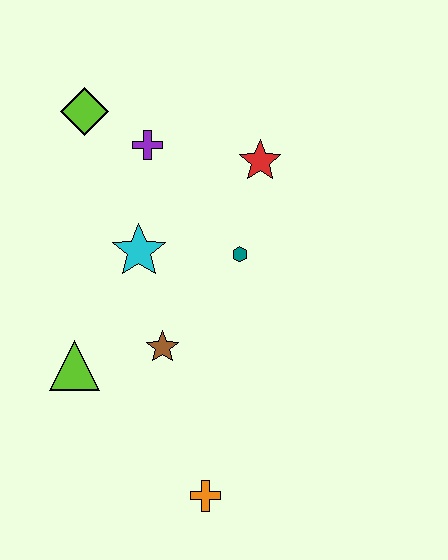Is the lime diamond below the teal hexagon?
No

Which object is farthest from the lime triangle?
The red star is farthest from the lime triangle.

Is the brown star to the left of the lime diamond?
No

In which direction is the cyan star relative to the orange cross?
The cyan star is above the orange cross.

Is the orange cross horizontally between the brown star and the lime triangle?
No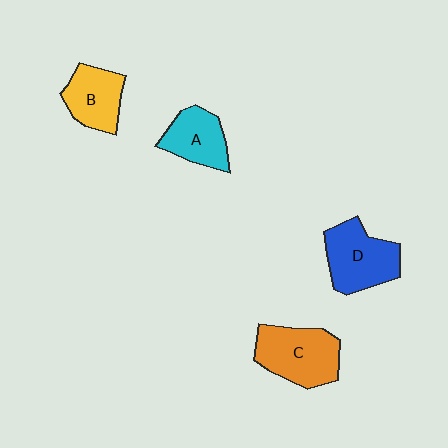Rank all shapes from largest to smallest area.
From largest to smallest: C (orange), D (blue), B (yellow), A (cyan).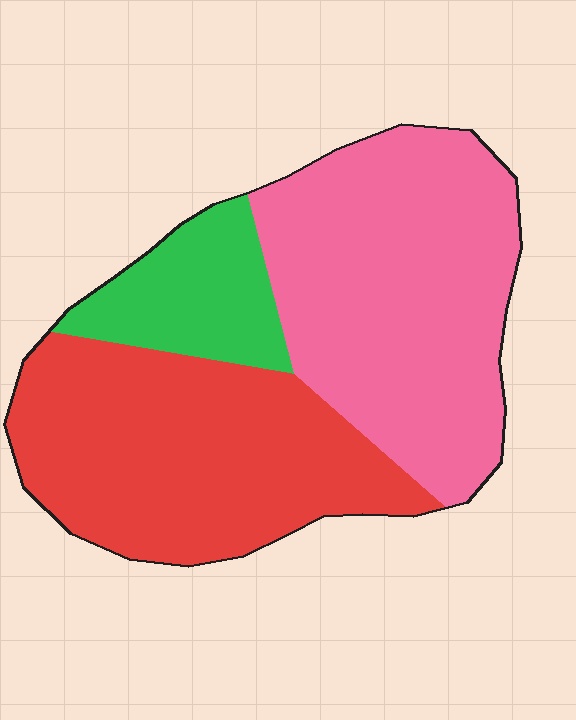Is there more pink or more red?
Pink.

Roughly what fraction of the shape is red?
Red takes up about two fifths (2/5) of the shape.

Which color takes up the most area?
Pink, at roughly 45%.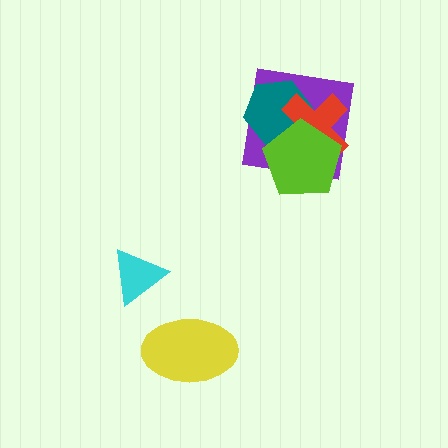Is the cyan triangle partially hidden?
No, no other shape covers it.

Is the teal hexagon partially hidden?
Yes, it is partially covered by another shape.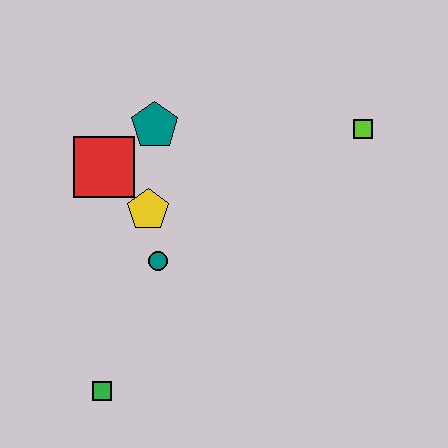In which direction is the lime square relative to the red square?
The lime square is to the right of the red square.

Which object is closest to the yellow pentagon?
The teal circle is closest to the yellow pentagon.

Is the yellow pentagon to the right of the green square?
Yes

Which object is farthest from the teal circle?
The lime square is farthest from the teal circle.